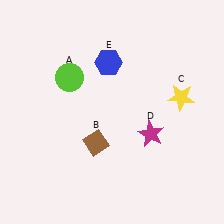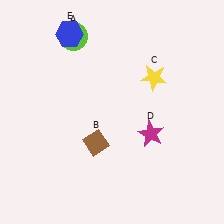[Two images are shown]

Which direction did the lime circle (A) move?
The lime circle (A) moved up.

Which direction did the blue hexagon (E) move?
The blue hexagon (E) moved left.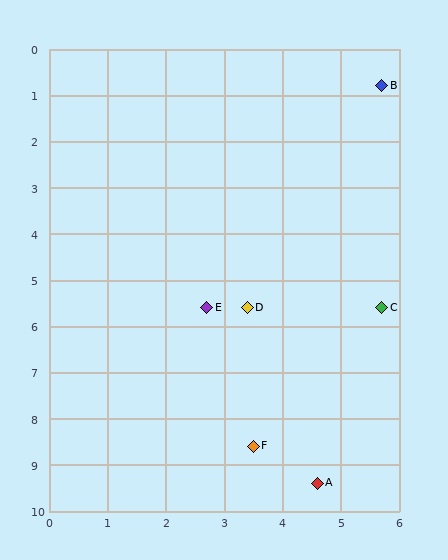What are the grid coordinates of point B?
Point B is at approximately (5.7, 0.8).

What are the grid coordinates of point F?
Point F is at approximately (3.5, 8.6).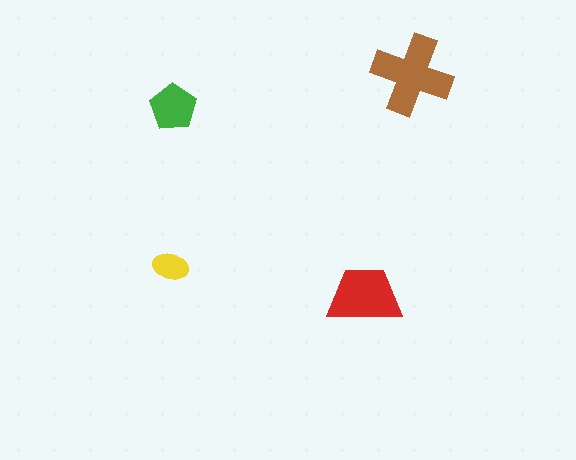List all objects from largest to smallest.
The brown cross, the red trapezoid, the green pentagon, the yellow ellipse.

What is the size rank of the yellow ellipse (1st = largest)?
4th.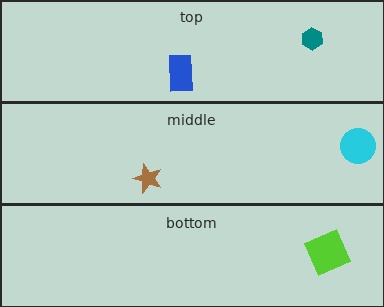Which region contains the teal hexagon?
The top region.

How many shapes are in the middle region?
2.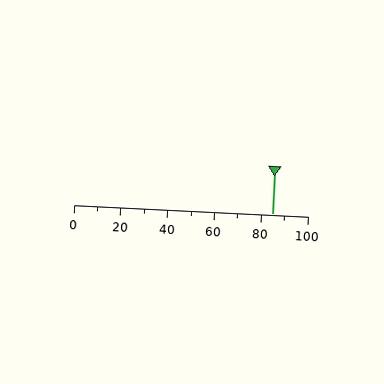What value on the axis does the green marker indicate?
The marker indicates approximately 85.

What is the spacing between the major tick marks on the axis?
The major ticks are spaced 20 apart.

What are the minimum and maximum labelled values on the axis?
The axis runs from 0 to 100.